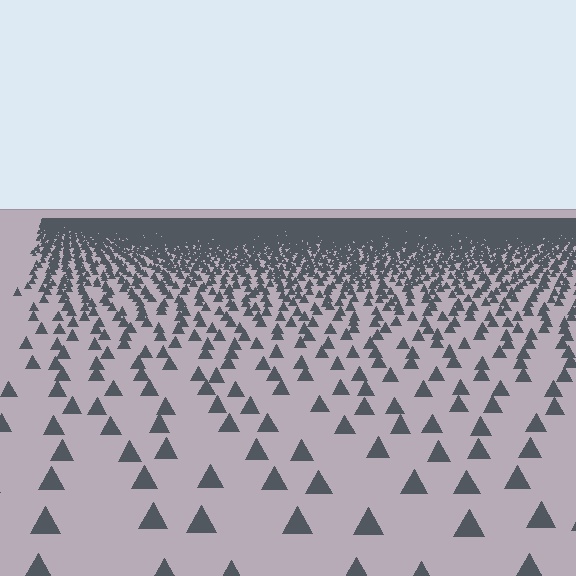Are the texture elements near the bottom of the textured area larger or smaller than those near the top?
Larger. Near the bottom, elements are closer to the viewer and appear at a bigger on-screen size.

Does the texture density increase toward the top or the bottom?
Density increases toward the top.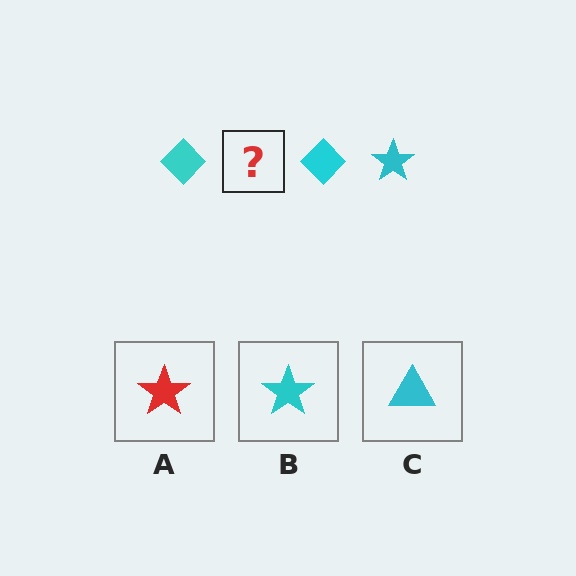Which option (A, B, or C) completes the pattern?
B.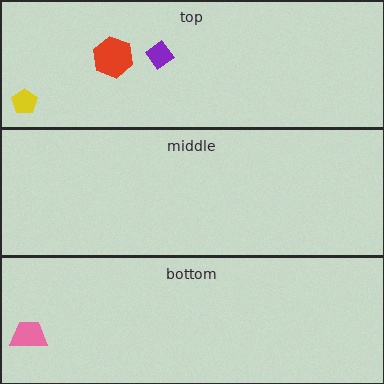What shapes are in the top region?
The purple diamond, the red hexagon, the yellow pentagon.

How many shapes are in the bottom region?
1.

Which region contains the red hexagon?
The top region.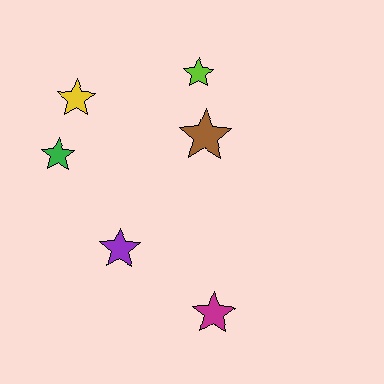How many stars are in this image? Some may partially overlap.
There are 6 stars.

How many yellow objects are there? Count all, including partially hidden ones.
There is 1 yellow object.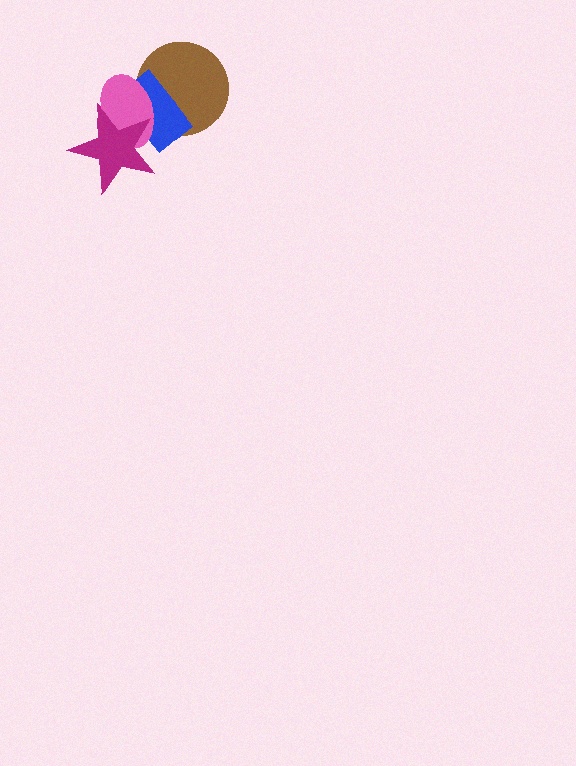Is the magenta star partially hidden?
No, no other shape covers it.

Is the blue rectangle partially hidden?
Yes, it is partially covered by another shape.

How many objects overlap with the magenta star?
2 objects overlap with the magenta star.